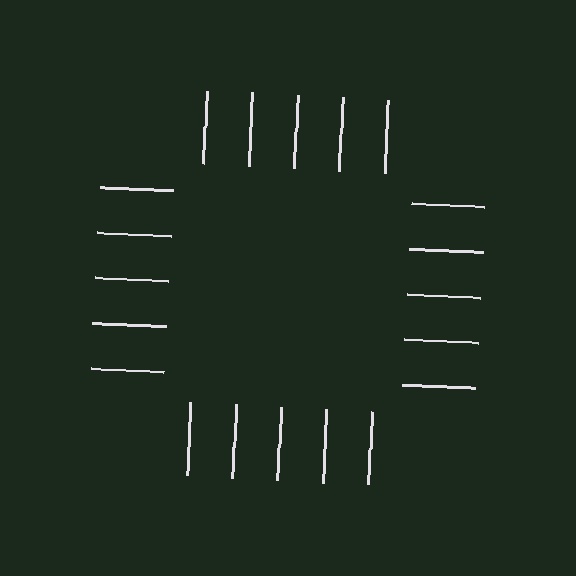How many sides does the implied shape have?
4 sides — the line-ends trace a square.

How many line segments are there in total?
20 — 5 along each of the 4 edges.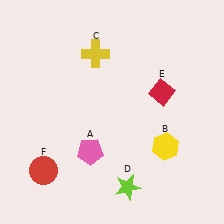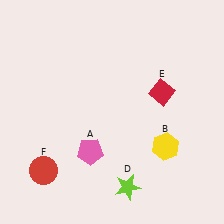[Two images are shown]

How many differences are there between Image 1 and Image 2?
There is 1 difference between the two images.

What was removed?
The yellow cross (C) was removed in Image 2.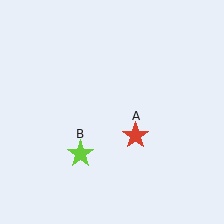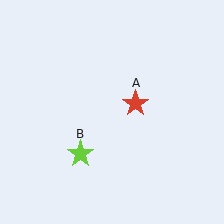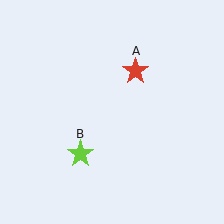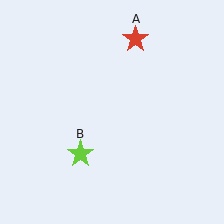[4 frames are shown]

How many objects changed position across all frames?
1 object changed position: red star (object A).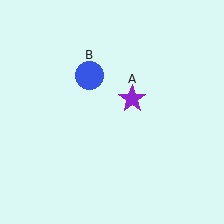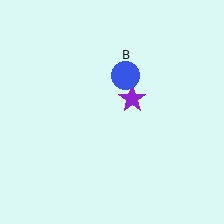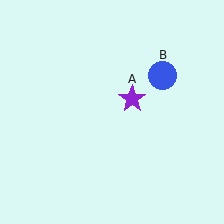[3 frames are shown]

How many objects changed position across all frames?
1 object changed position: blue circle (object B).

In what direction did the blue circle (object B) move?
The blue circle (object B) moved right.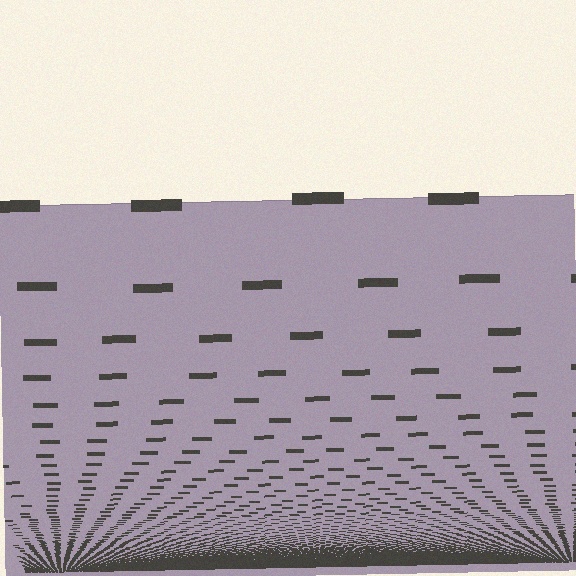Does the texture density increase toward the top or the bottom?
Density increases toward the bottom.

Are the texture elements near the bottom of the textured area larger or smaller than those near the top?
Smaller. The gradient is inverted — elements near the bottom are smaller and denser.